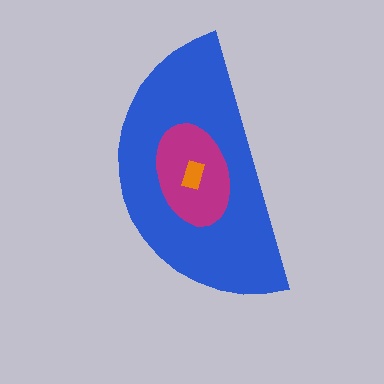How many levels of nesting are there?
3.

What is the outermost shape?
The blue semicircle.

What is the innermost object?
The orange rectangle.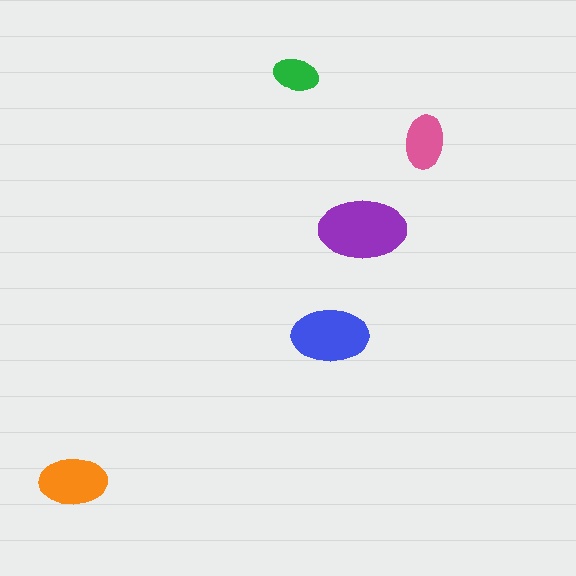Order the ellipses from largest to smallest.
the purple one, the blue one, the orange one, the pink one, the green one.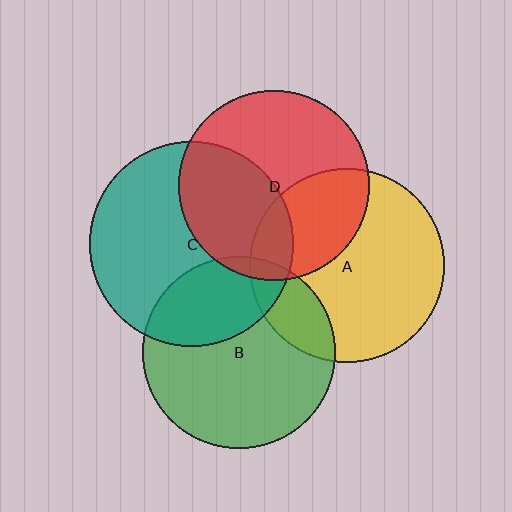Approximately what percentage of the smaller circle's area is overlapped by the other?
Approximately 5%.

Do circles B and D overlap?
Yes.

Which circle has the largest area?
Circle C (teal).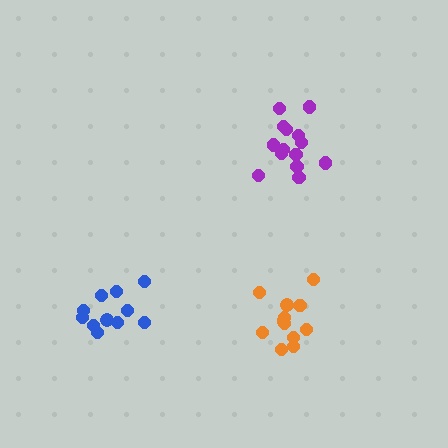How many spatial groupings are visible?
There are 3 spatial groupings.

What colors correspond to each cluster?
The clusters are colored: orange, purple, blue.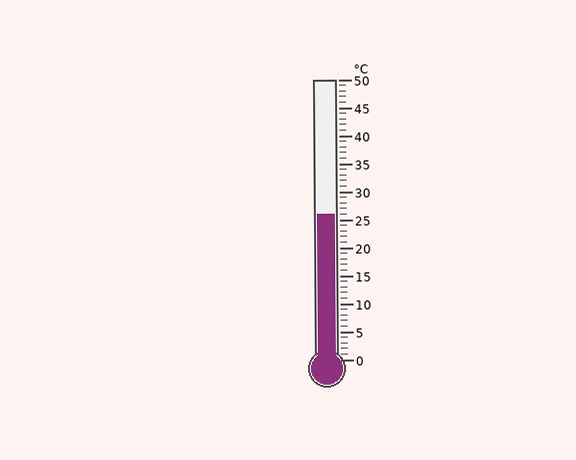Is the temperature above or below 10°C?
The temperature is above 10°C.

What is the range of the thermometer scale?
The thermometer scale ranges from 0°C to 50°C.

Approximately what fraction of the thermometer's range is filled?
The thermometer is filled to approximately 50% of its range.